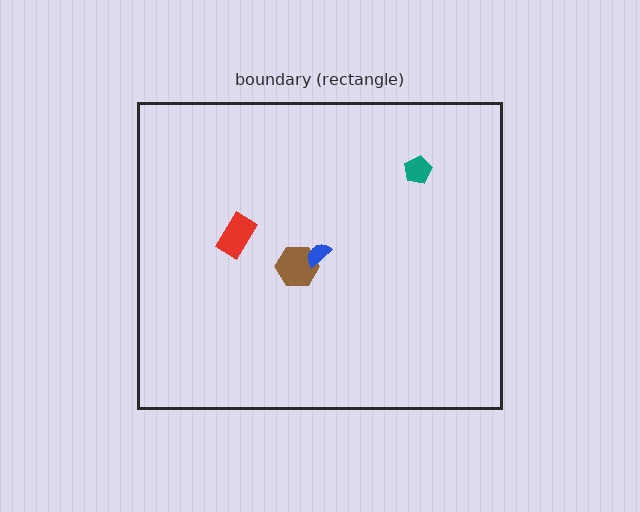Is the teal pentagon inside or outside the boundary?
Inside.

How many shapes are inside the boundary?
4 inside, 0 outside.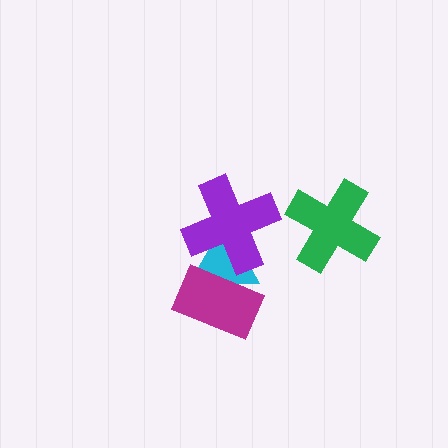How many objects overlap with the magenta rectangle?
2 objects overlap with the magenta rectangle.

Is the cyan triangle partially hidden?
Yes, it is partially covered by another shape.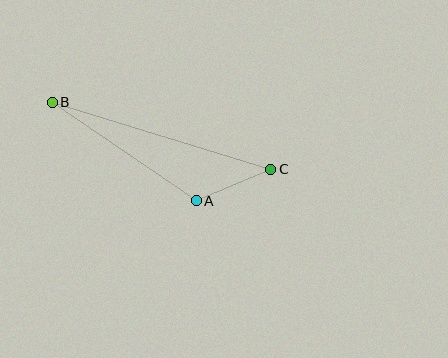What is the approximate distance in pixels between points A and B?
The distance between A and B is approximately 175 pixels.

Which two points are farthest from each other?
Points B and C are farthest from each other.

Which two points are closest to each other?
Points A and C are closest to each other.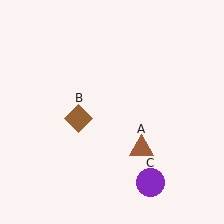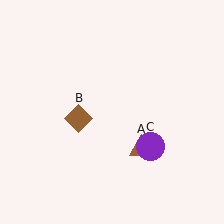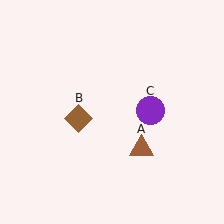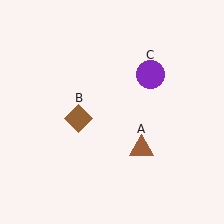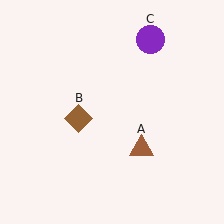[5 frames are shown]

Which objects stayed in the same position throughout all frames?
Brown triangle (object A) and brown diamond (object B) remained stationary.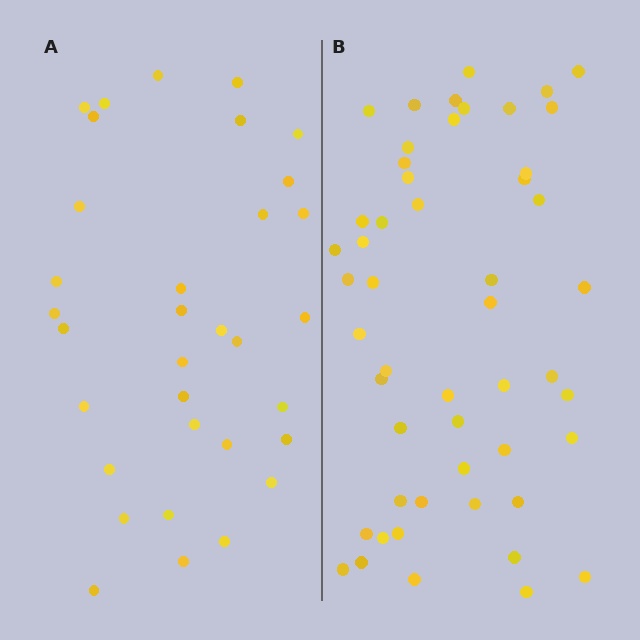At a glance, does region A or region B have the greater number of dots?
Region B (the right region) has more dots.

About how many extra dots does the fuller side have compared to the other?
Region B has approximately 20 more dots than region A.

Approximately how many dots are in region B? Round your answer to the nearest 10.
About 50 dots. (The exact count is 51, which rounds to 50.)